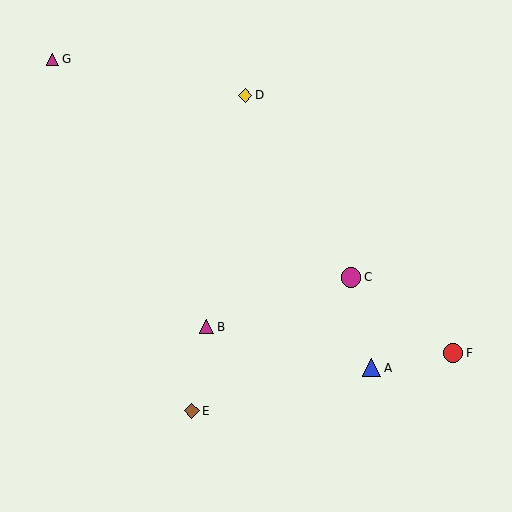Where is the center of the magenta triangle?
The center of the magenta triangle is at (207, 327).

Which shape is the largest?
The magenta circle (labeled C) is the largest.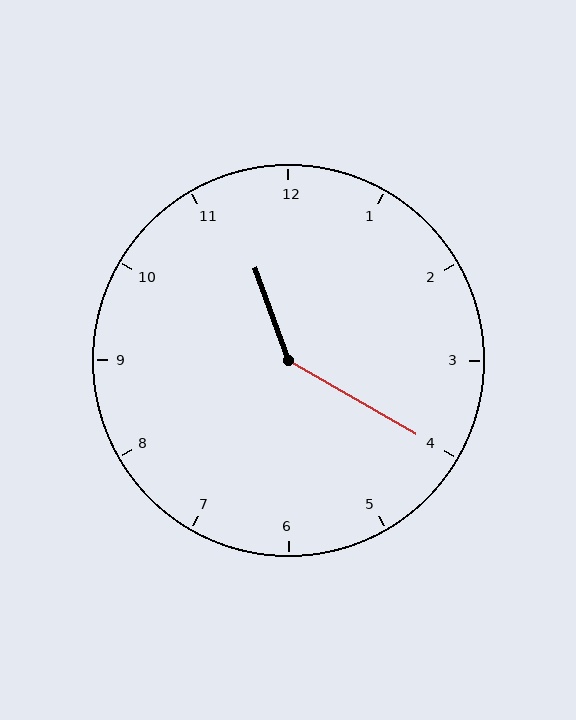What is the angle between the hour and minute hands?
Approximately 140 degrees.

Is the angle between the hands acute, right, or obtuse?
It is obtuse.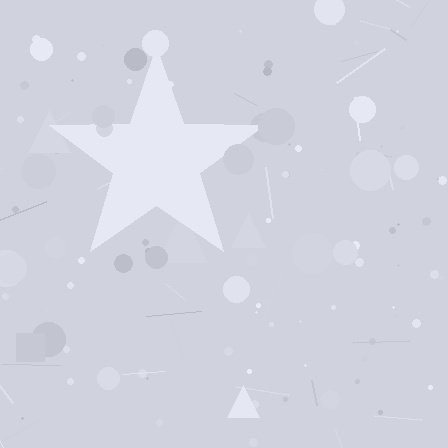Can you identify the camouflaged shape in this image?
The camouflaged shape is a star.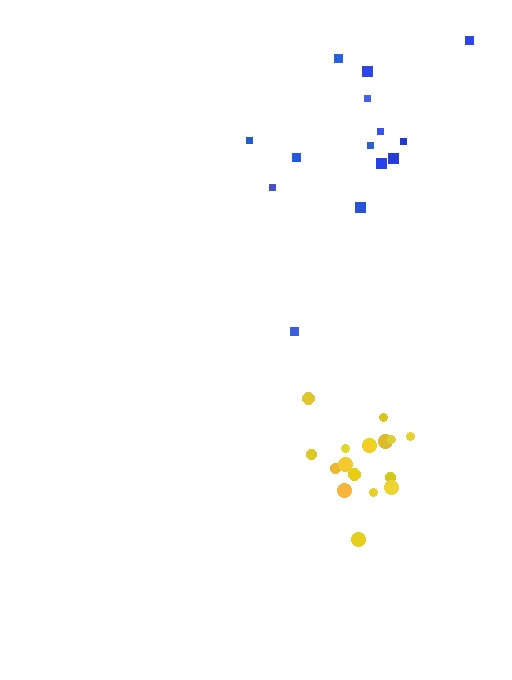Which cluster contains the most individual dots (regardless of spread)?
Yellow (17).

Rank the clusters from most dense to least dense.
yellow, blue.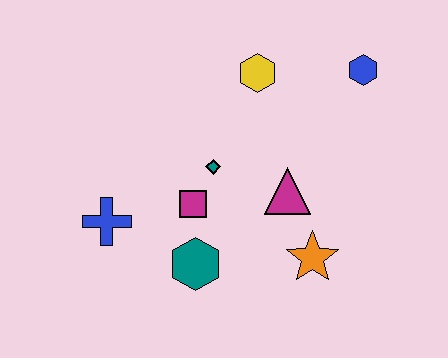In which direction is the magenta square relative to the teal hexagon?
The magenta square is above the teal hexagon.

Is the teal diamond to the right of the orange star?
No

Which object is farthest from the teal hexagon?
The blue hexagon is farthest from the teal hexagon.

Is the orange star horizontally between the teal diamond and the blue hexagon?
Yes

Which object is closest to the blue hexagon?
The yellow hexagon is closest to the blue hexagon.